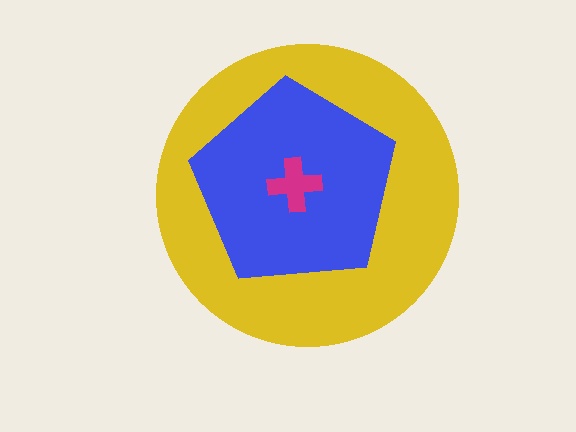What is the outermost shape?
The yellow circle.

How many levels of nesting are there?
3.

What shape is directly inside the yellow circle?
The blue pentagon.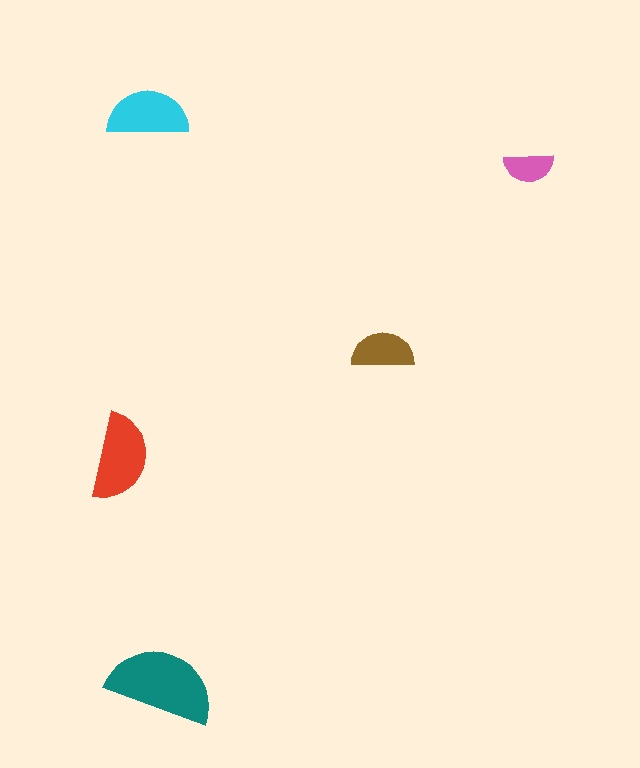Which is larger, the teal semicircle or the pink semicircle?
The teal one.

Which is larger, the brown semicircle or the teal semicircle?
The teal one.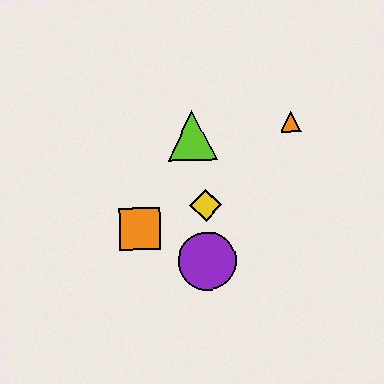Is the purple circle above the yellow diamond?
No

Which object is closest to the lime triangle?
The yellow diamond is closest to the lime triangle.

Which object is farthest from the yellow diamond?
The orange triangle is farthest from the yellow diamond.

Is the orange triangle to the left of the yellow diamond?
No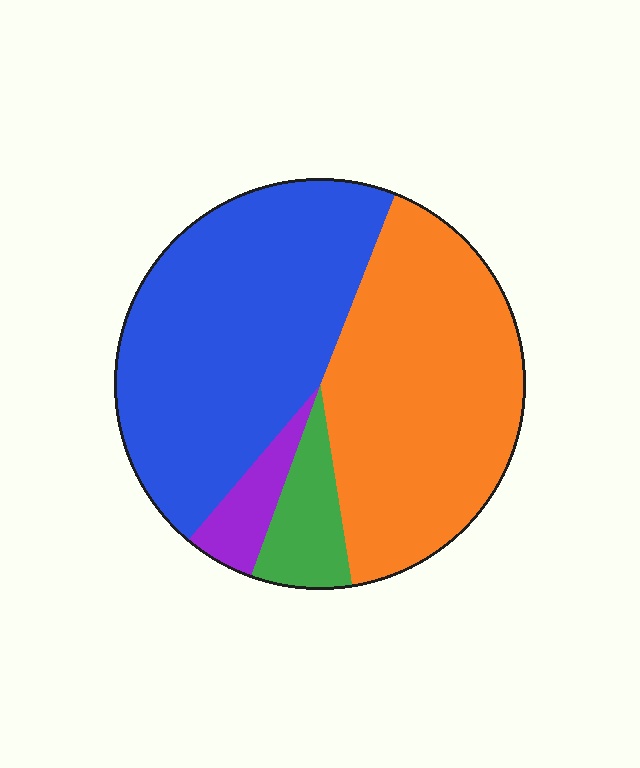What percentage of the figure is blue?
Blue covers 45% of the figure.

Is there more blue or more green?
Blue.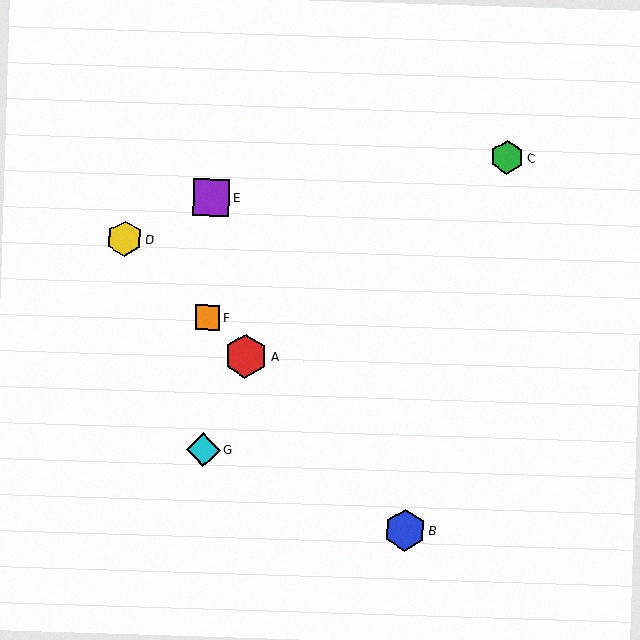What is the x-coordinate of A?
Object A is at x≈246.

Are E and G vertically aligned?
Yes, both are at x≈211.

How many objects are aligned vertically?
3 objects (E, F, G) are aligned vertically.